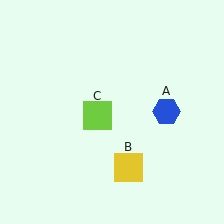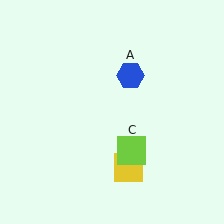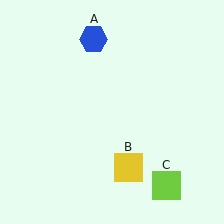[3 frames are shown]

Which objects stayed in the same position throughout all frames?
Yellow square (object B) remained stationary.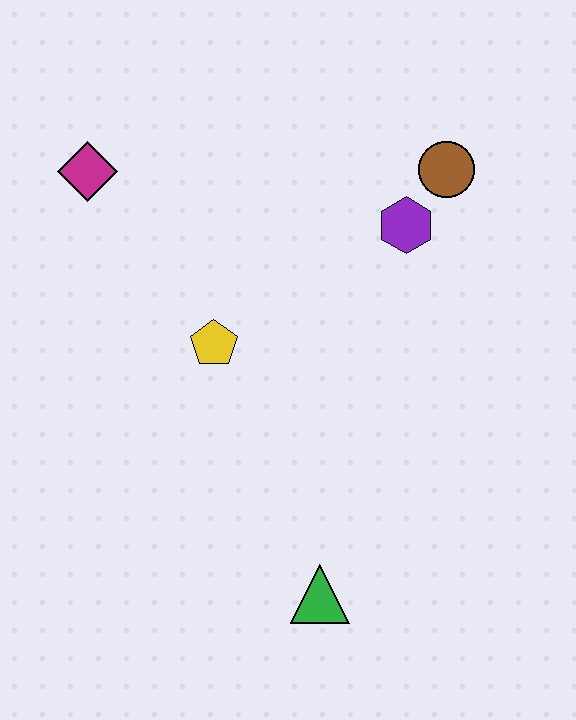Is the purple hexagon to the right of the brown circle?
No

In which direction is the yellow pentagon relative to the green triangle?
The yellow pentagon is above the green triangle.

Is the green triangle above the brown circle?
No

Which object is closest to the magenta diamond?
The yellow pentagon is closest to the magenta diamond.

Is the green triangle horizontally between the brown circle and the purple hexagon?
No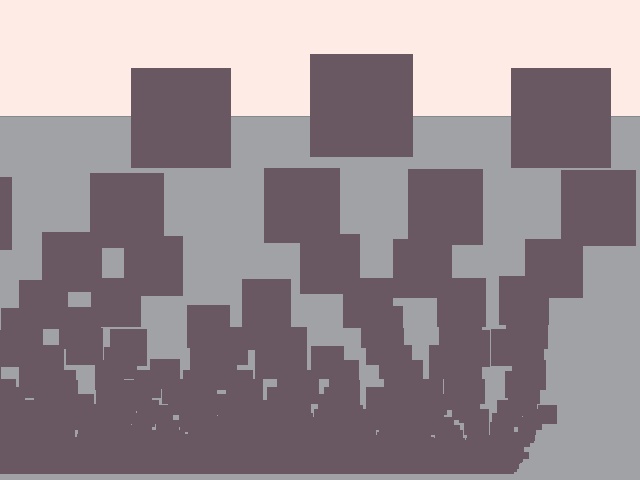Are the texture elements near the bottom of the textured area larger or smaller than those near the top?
Smaller. The gradient is inverted — elements near the bottom are smaller and denser.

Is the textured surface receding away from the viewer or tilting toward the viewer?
The surface appears to tilt toward the viewer. Texture elements get larger and sparser toward the top.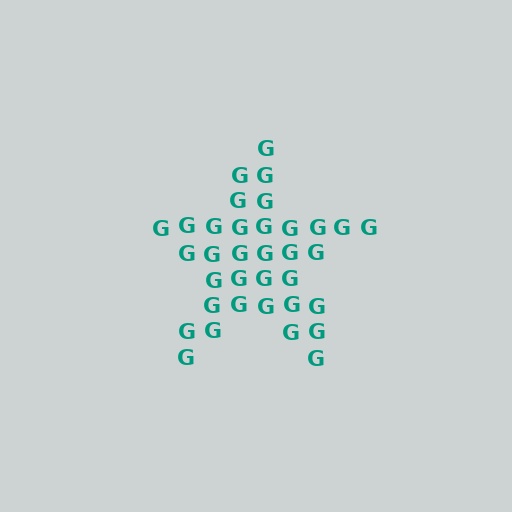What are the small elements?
The small elements are letter G's.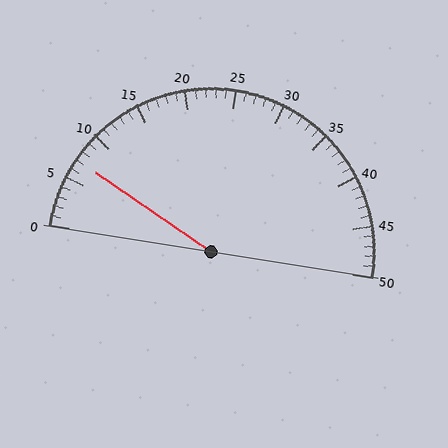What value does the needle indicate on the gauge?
The needle indicates approximately 7.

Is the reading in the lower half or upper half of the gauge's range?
The reading is in the lower half of the range (0 to 50).